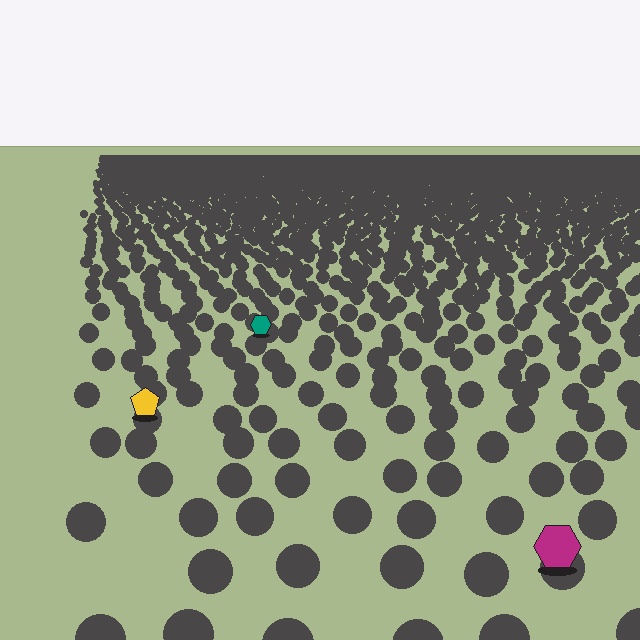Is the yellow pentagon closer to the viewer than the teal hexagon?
Yes. The yellow pentagon is closer — you can tell from the texture gradient: the ground texture is coarser near it.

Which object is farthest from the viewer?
The teal hexagon is farthest from the viewer. It appears smaller and the ground texture around it is denser.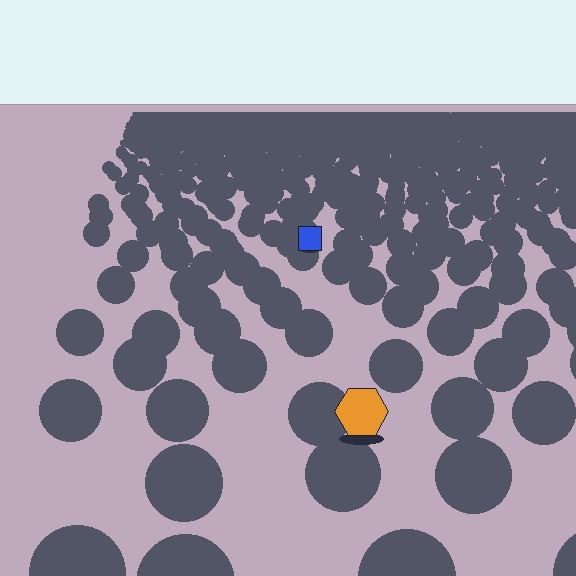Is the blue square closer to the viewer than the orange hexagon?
No. The orange hexagon is closer — you can tell from the texture gradient: the ground texture is coarser near it.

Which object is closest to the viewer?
The orange hexagon is closest. The texture marks near it are larger and more spread out.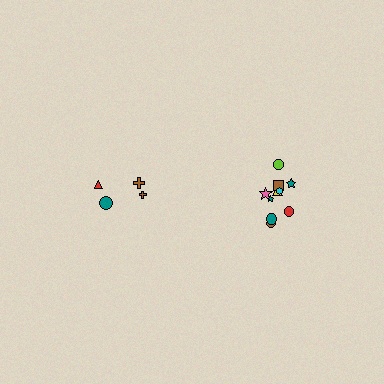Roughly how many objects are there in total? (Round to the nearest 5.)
Roughly 15 objects in total.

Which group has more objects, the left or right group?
The right group.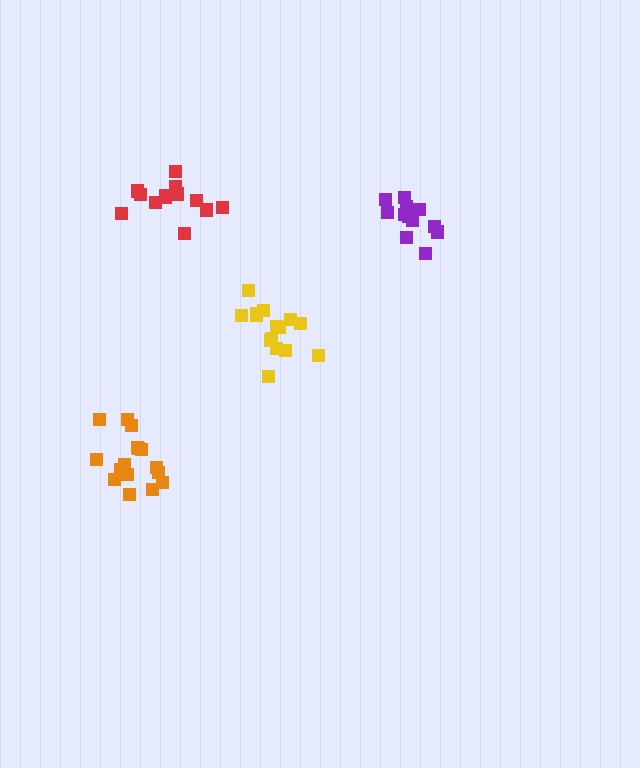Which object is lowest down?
The orange cluster is bottommost.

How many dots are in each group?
Group 1: 12 dots, Group 2: 15 dots, Group 3: 14 dots, Group 4: 16 dots (57 total).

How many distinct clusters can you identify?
There are 4 distinct clusters.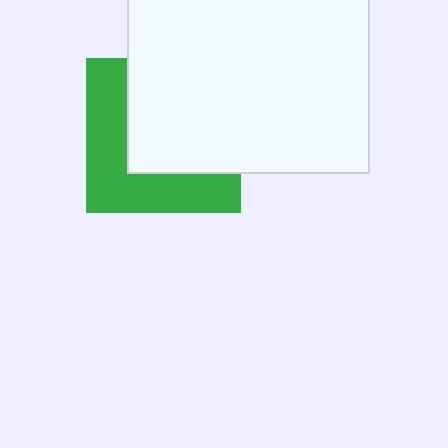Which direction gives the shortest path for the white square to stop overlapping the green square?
Moving toward the upper-right gives the shortest separation.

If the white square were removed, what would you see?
You would see the complete green square.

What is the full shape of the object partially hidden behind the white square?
The partially hidden object is a green square.